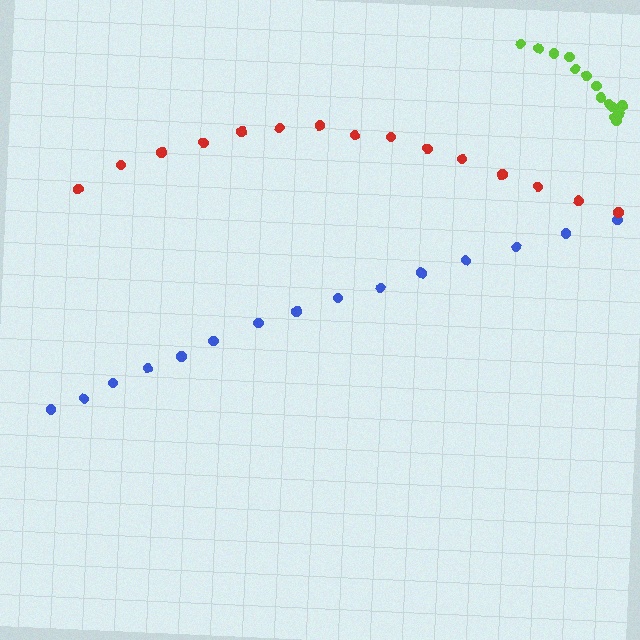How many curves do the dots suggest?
There are 3 distinct paths.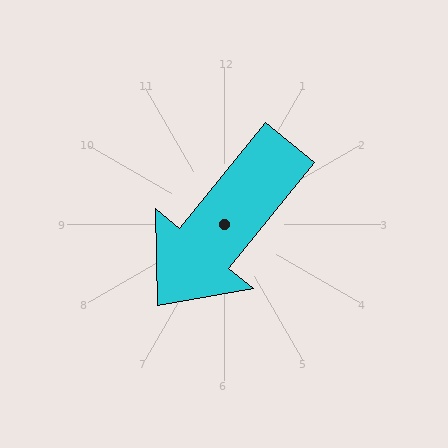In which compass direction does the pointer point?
Southwest.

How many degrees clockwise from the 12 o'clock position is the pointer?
Approximately 219 degrees.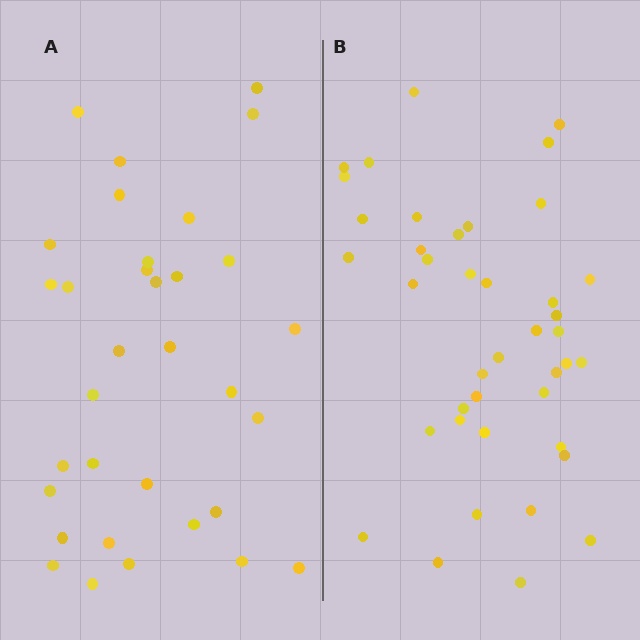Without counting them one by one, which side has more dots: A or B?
Region B (the right region) has more dots.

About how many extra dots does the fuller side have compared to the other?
Region B has roughly 8 or so more dots than region A.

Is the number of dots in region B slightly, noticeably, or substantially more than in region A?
Region B has only slightly more — the two regions are fairly close. The ratio is roughly 1.2 to 1.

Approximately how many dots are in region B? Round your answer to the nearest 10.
About 40 dots. (The exact count is 41, which rounds to 40.)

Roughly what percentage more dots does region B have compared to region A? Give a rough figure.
About 25% more.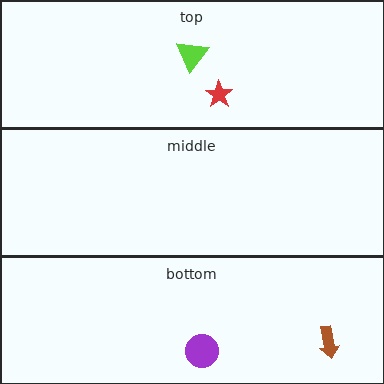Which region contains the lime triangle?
The top region.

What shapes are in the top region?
The lime triangle, the red star.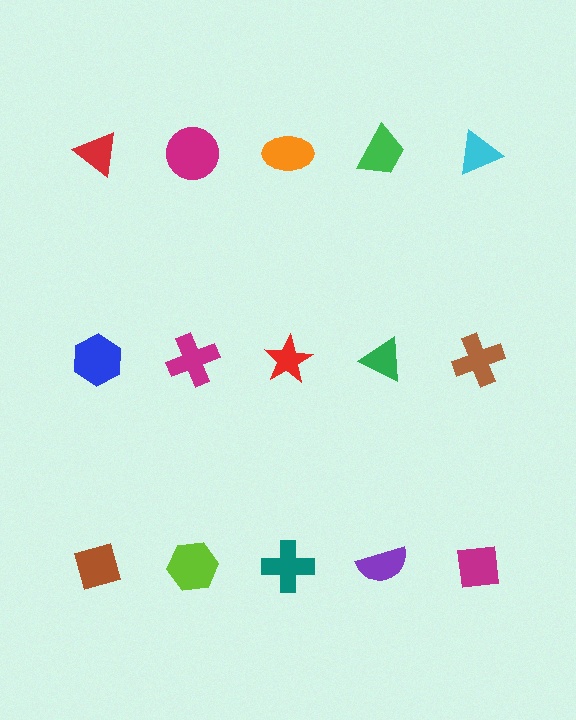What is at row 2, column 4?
A green triangle.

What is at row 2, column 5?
A brown cross.